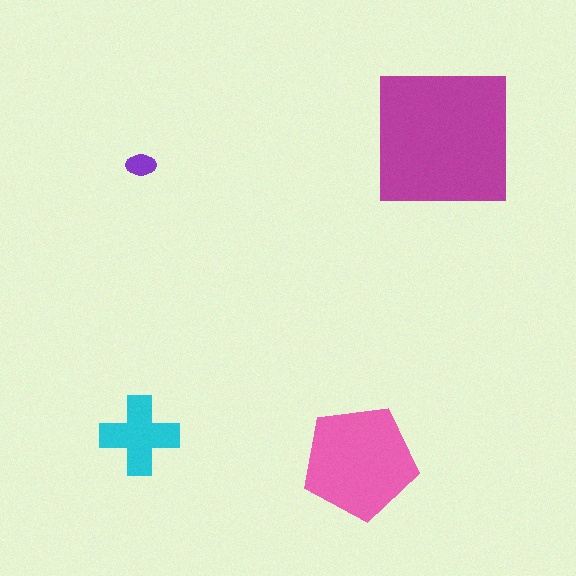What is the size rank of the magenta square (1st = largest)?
1st.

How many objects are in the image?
There are 4 objects in the image.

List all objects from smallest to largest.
The purple ellipse, the cyan cross, the pink pentagon, the magenta square.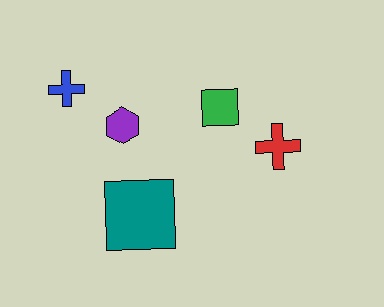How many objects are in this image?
There are 5 objects.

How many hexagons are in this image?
There is 1 hexagon.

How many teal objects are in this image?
There is 1 teal object.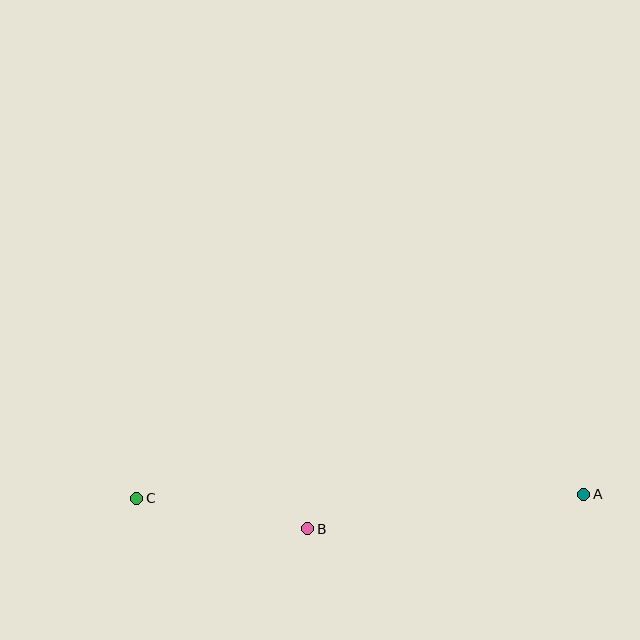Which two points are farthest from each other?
Points A and C are farthest from each other.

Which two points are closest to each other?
Points B and C are closest to each other.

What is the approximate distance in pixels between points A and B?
The distance between A and B is approximately 278 pixels.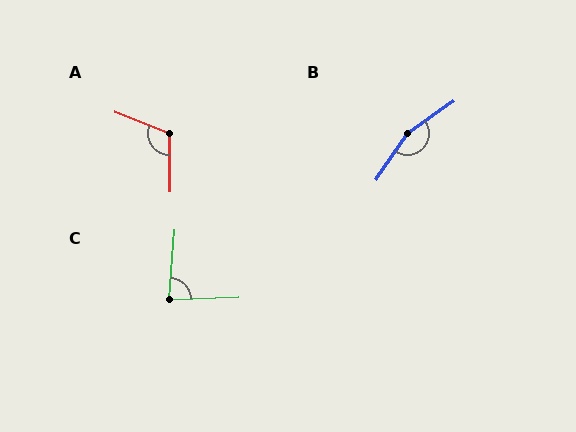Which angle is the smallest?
C, at approximately 84 degrees.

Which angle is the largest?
B, at approximately 159 degrees.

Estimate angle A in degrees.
Approximately 113 degrees.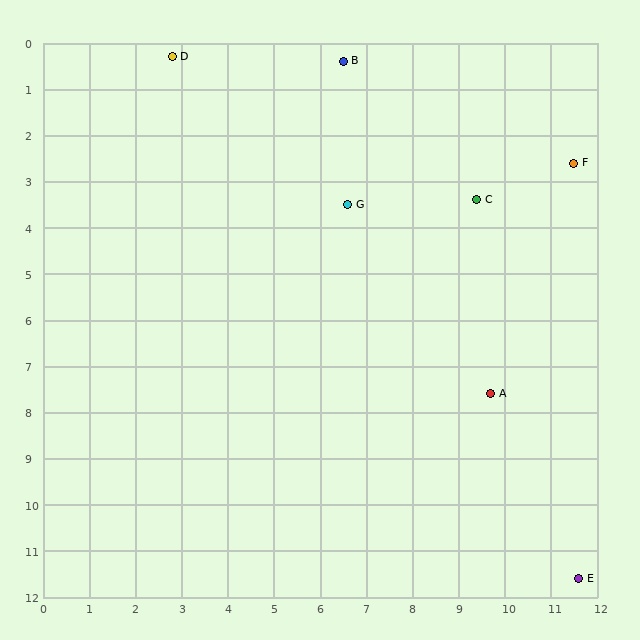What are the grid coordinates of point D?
Point D is at approximately (2.8, 0.3).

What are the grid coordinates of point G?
Point G is at approximately (6.6, 3.5).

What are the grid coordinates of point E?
Point E is at approximately (11.6, 11.6).